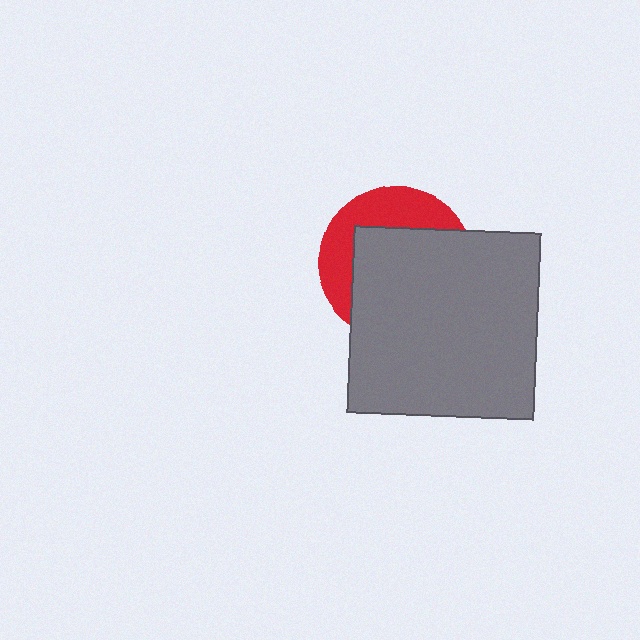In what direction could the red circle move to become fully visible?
The red circle could move toward the upper-left. That would shift it out from behind the gray square entirely.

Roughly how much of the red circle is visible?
A small part of it is visible (roughly 35%).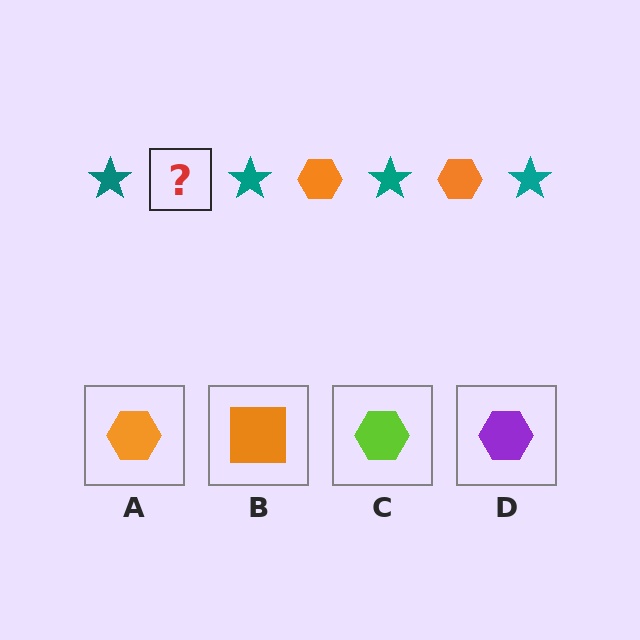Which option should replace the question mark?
Option A.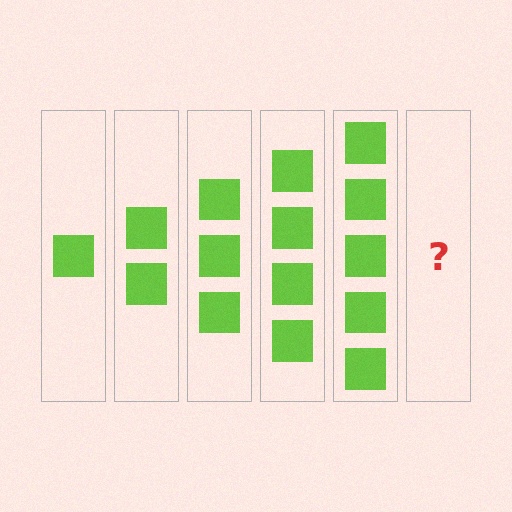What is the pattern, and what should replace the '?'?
The pattern is that each step adds one more square. The '?' should be 6 squares.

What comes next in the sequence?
The next element should be 6 squares.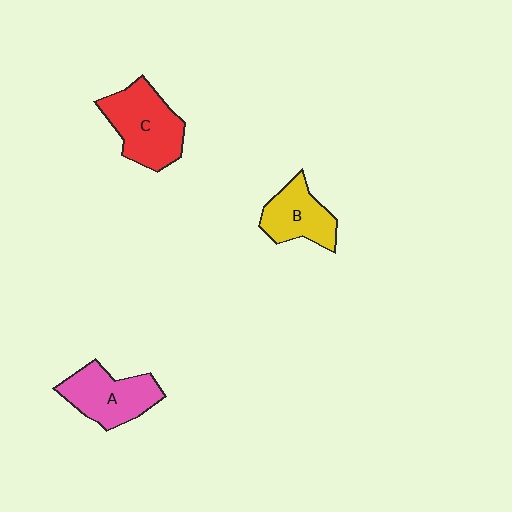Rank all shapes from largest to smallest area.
From largest to smallest: C (red), A (pink), B (yellow).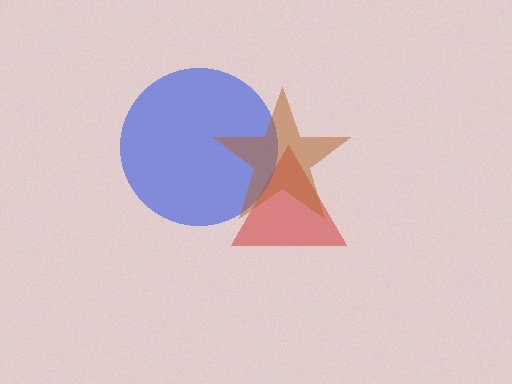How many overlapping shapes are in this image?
There are 3 overlapping shapes in the image.